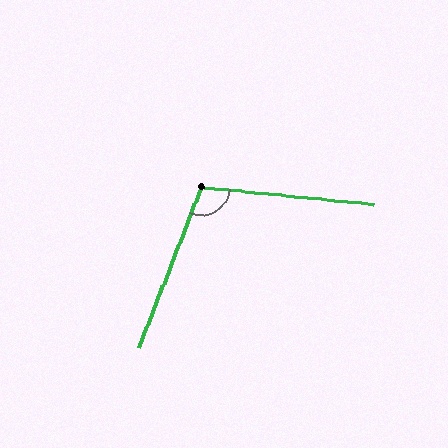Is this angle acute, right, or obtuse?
It is obtuse.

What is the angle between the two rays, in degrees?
Approximately 105 degrees.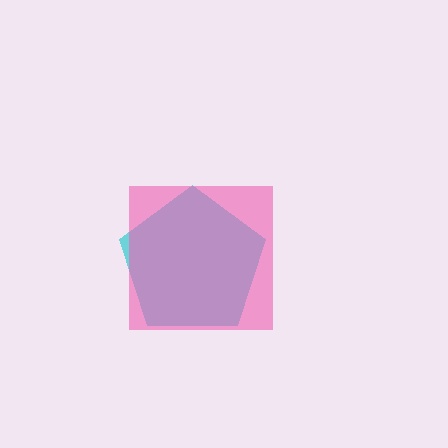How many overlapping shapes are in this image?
There are 2 overlapping shapes in the image.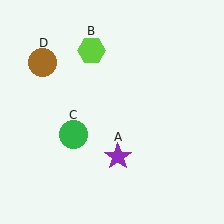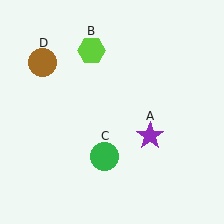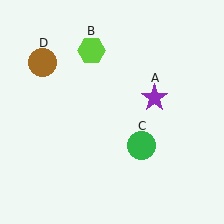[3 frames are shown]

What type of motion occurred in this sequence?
The purple star (object A), green circle (object C) rotated counterclockwise around the center of the scene.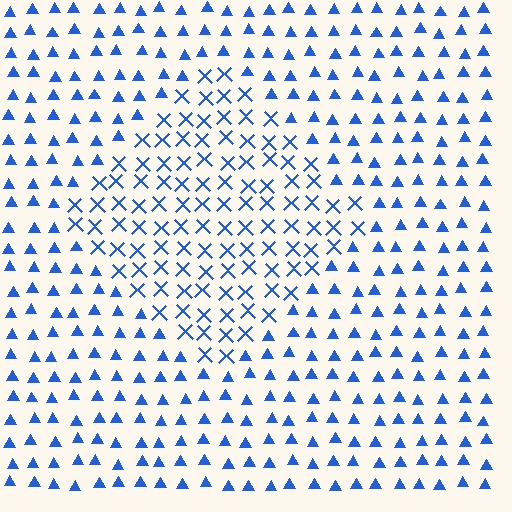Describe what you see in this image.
The image is filled with small blue elements arranged in a uniform grid. A diamond-shaped region contains X marks, while the surrounding area contains triangles. The boundary is defined purely by the change in element shape.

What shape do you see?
I see a diamond.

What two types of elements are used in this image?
The image uses X marks inside the diamond region and triangles outside it.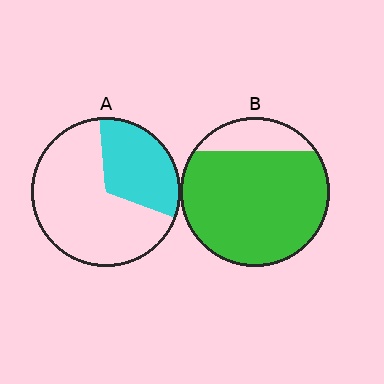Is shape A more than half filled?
No.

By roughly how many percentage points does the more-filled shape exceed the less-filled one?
By roughly 50 percentage points (B over A).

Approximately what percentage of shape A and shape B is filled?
A is approximately 30% and B is approximately 85%.